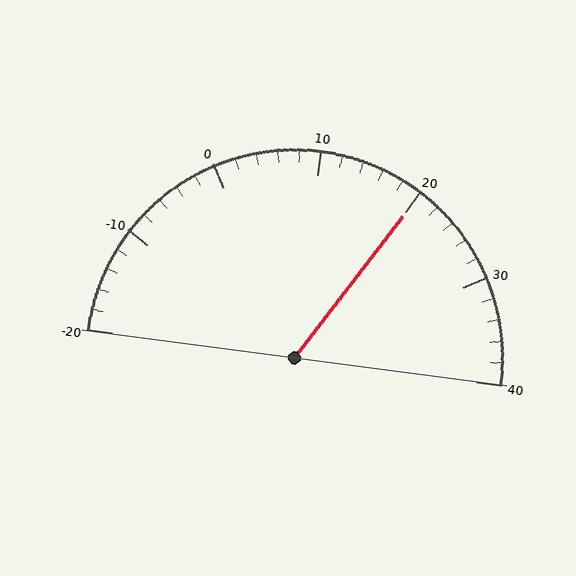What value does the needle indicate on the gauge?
The needle indicates approximately 20.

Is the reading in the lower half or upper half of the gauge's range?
The reading is in the upper half of the range (-20 to 40).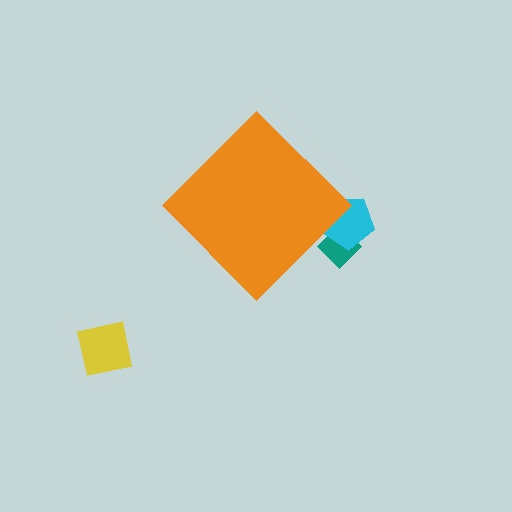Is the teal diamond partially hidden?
Yes, the teal diamond is partially hidden behind the orange diamond.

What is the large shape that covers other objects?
An orange diamond.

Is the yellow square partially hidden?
No, the yellow square is fully visible.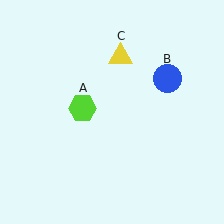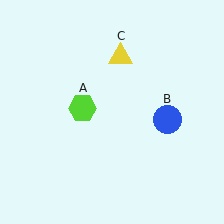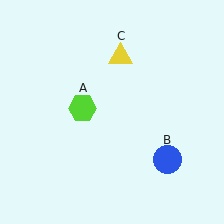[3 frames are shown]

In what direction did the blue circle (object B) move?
The blue circle (object B) moved down.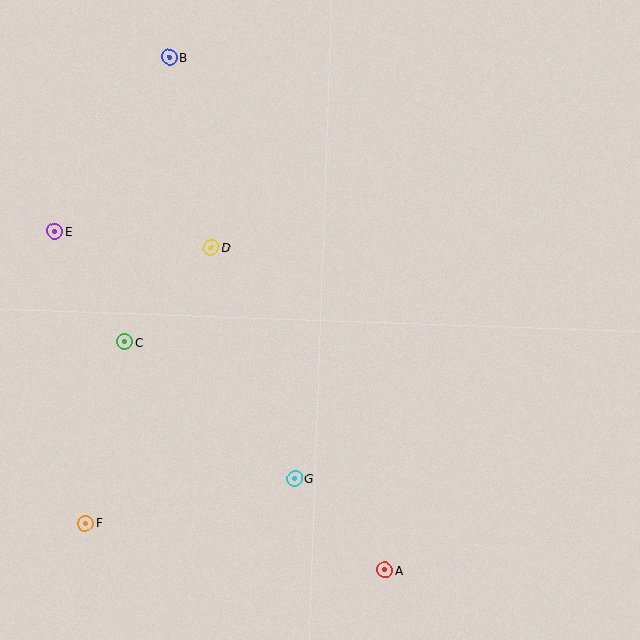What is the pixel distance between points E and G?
The distance between E and G is 345 pixels.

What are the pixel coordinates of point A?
Point A is at (385, 570).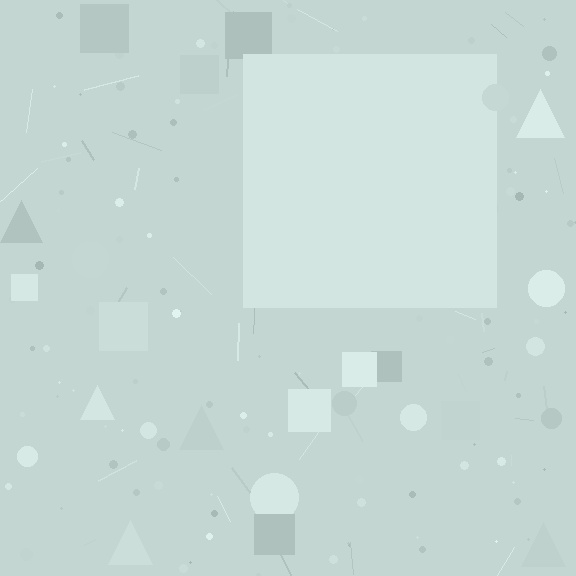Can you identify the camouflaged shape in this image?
The camouflaged shape is a square.